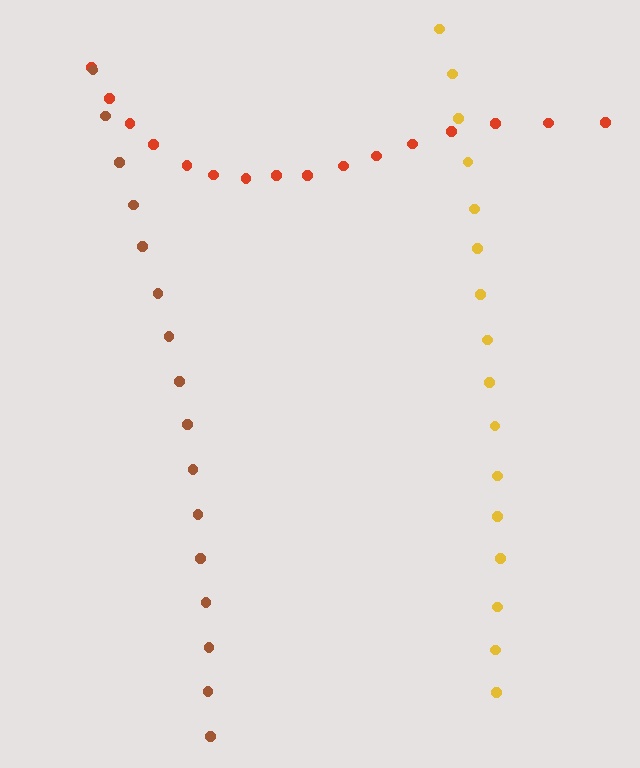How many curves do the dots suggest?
There are 3 distinct paths.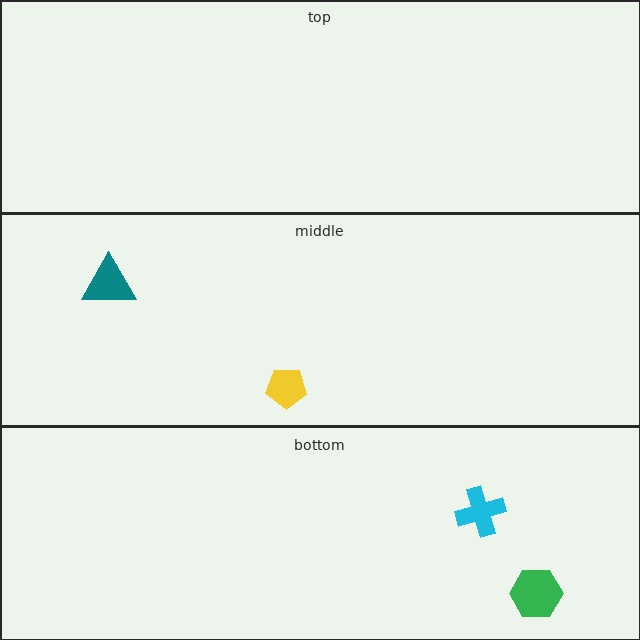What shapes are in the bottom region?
The green hexagon, the cyan cross.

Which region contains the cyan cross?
The bottom region.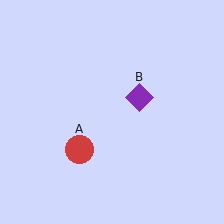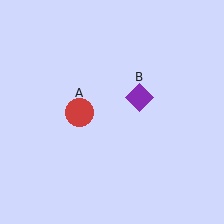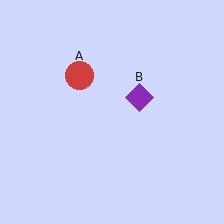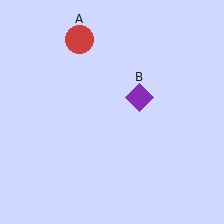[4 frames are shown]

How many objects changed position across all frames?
1 object changed position: red circle (object A).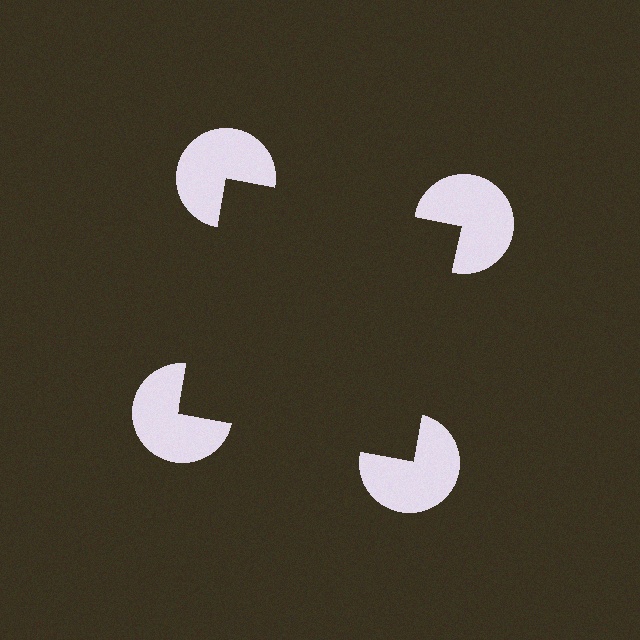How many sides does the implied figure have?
4 sides.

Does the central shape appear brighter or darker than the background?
It typically appears slightly darker than the background, even though no actual brightness change is drawn.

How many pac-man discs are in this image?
There are 4 — one at each vertex of the illusory square.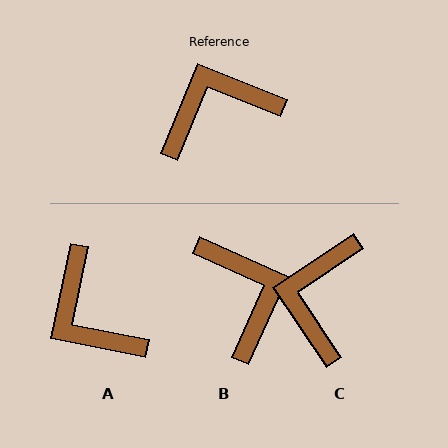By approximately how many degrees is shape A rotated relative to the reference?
Approximately 101 degrees counter-clockwise.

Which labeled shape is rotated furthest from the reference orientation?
A, about 101 degrees away.